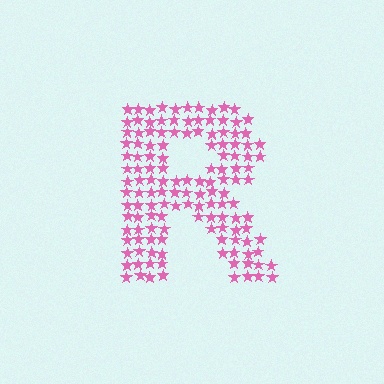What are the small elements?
The small elements are stars.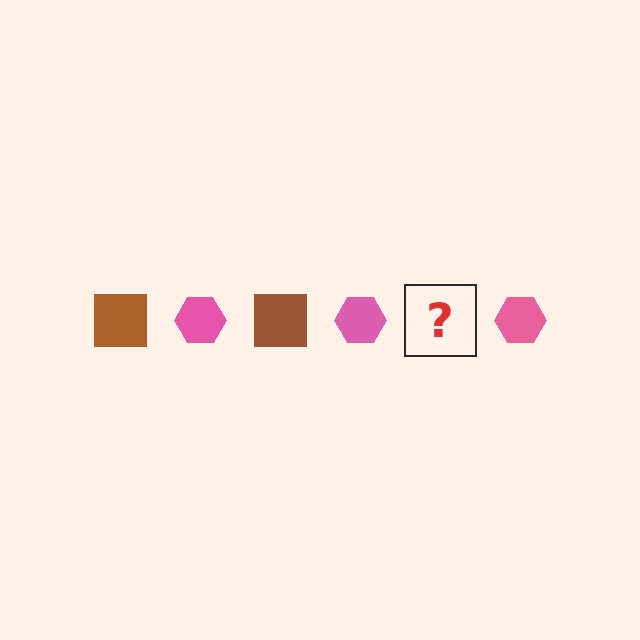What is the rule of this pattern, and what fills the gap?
The rule is that the pattern alternates between brown square and pink hexagon. The gap should be filled with a brown square.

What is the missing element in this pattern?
The missing element is a brown square.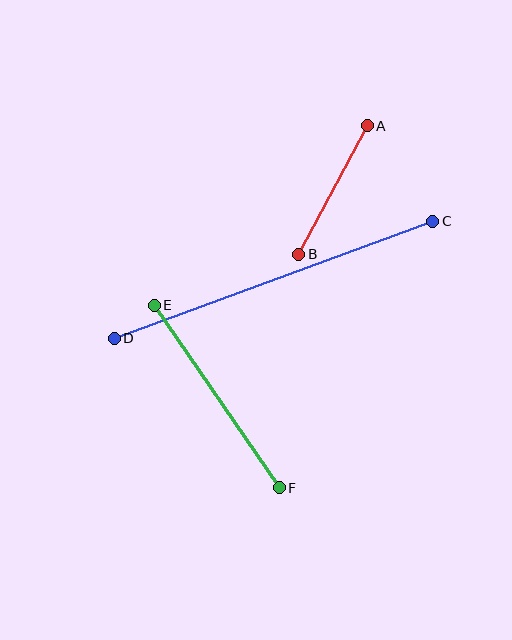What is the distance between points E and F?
The distance is approximately 221 pixels.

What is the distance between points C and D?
The distance is approximately 339 pixels.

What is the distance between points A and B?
The distance is approximately 145 pixels.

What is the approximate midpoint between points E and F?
The midpoint is at approximately (217, 397) pixels.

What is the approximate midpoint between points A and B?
The midpoint is at approximately (333, 190) pixels.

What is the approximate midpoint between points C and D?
The midpoint is at approximately (274, 280) pixels.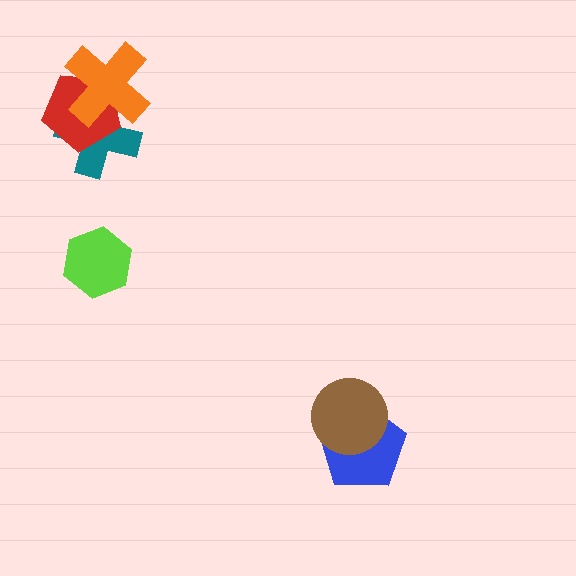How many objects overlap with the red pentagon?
2 objects overlap with the red pentagon.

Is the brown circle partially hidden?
No, no other shape covers it.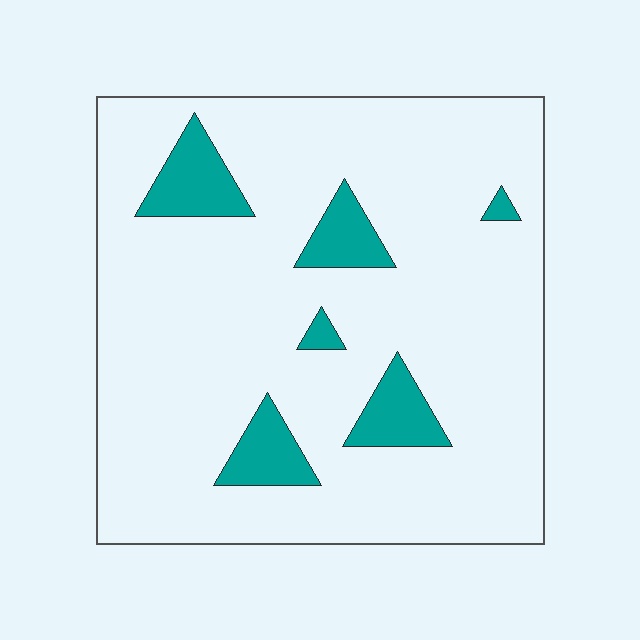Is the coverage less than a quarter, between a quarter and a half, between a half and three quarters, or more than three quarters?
Less than a quarter.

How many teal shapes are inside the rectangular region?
6.